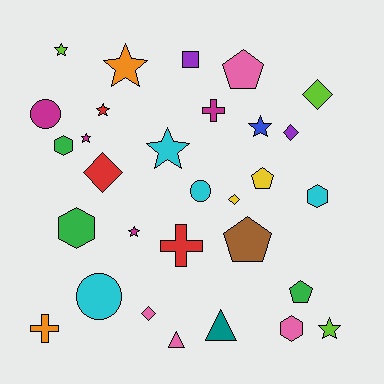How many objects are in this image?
There are 30 objects.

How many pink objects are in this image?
There are 4 pink objects.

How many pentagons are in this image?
There are 4 pentagons.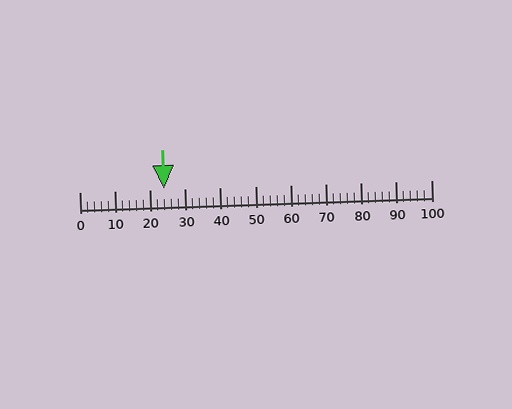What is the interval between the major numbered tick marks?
The major tick marks are spaced 10 units apart.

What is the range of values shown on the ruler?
The ruler shows values from 0 to 100.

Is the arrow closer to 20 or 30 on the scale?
The arrow is closer to 20.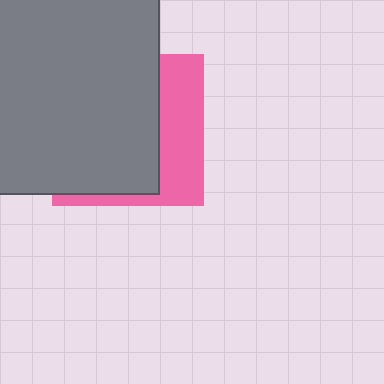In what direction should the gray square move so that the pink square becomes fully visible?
The gray square should move left. That is the shortest direction to clear the overlap and leave the pink square fully visible.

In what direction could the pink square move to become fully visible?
The pink square could move right. That would shift it out from behind the gray square entirely.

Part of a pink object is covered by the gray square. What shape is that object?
It is a square.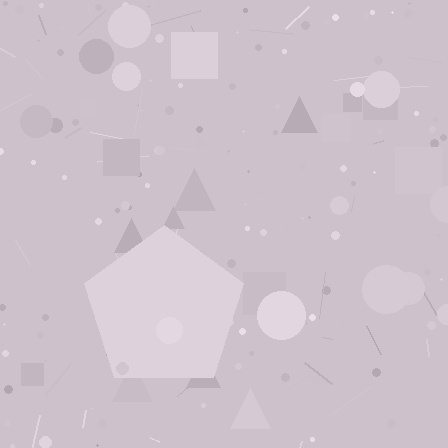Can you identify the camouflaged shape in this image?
The camouflaged shape is a pentagon.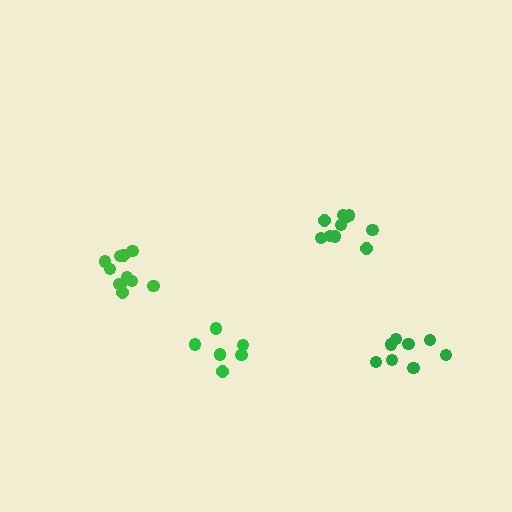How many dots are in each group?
Group 1: 10 dots, Group 2: 8 dots, Group 3: 6 dots, Group 4: 11 dots (35 total).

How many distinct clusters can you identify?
There are 4 distinct clusters.